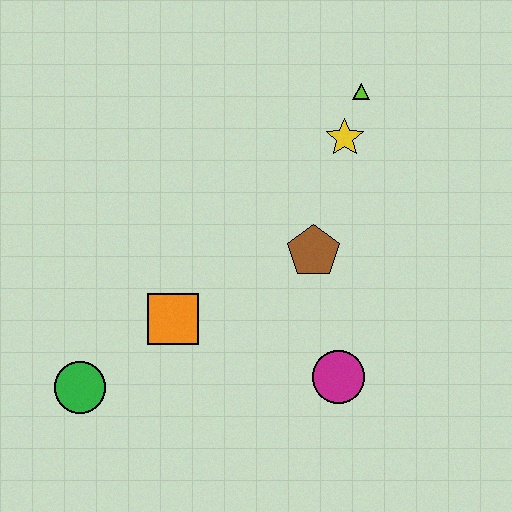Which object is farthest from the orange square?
The lime triangle is farthest from the orange square.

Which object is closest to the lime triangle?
The yellow star is closest to the lime triangle.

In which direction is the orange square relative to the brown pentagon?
The orange square is to the left of the brown pentagon.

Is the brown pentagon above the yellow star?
No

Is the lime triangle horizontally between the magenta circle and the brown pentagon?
No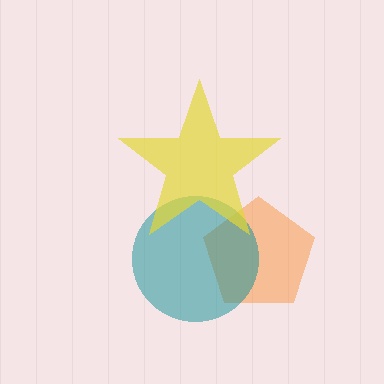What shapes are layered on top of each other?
The layered shapes are: an orange pentagon, a teal circle, a yellow star.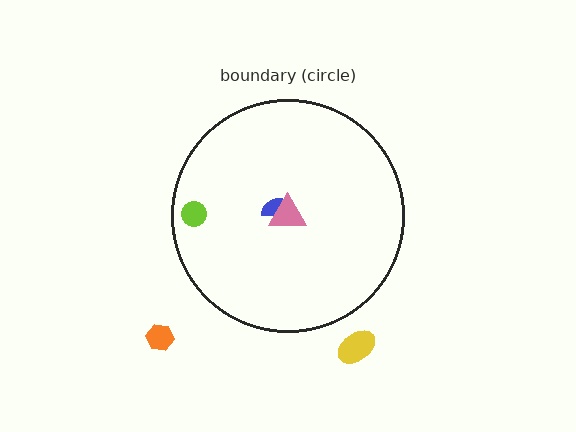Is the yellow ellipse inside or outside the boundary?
Outside.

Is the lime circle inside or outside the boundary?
Inside.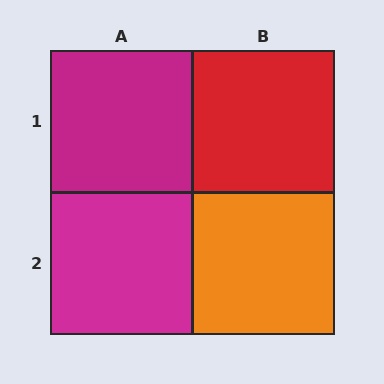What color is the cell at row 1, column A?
Magenta.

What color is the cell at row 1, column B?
Red.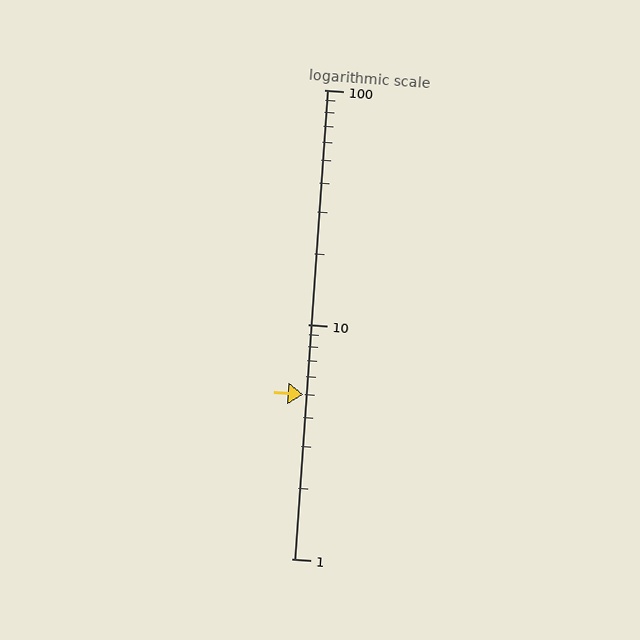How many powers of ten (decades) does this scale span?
The scale spans 2 decades, from 1 to 100.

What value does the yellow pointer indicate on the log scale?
The pointer indicates approximately 5.